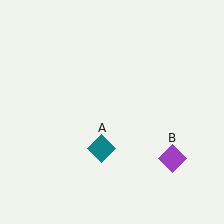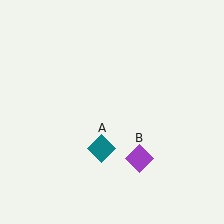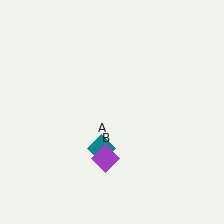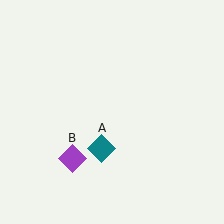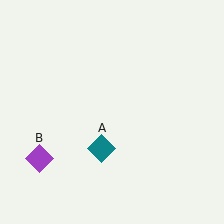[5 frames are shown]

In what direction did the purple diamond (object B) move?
The purple diamond (object B) moved left.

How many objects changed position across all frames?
1 object changed position: purple diamond (object B).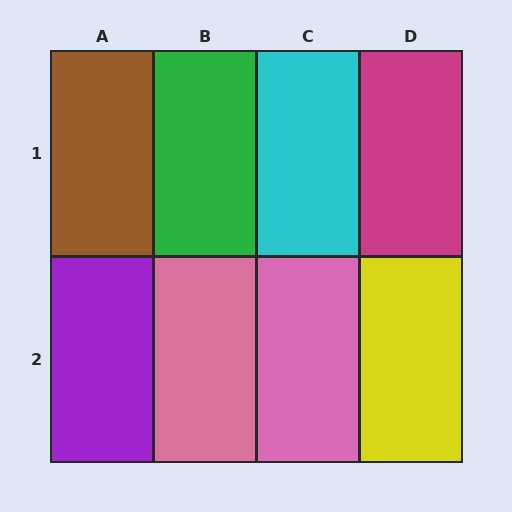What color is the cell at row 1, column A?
Brown.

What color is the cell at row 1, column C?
Cyan.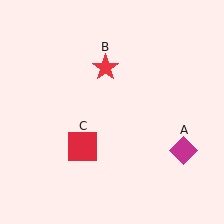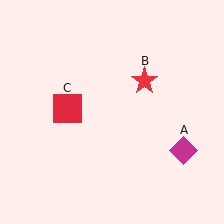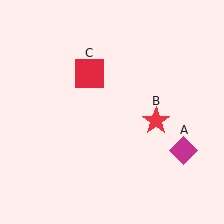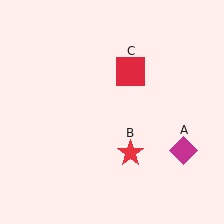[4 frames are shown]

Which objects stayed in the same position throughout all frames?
Magenta diamond (object A) remained stationary.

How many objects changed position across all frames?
2 objects changed position: red star (object B), red square (object C).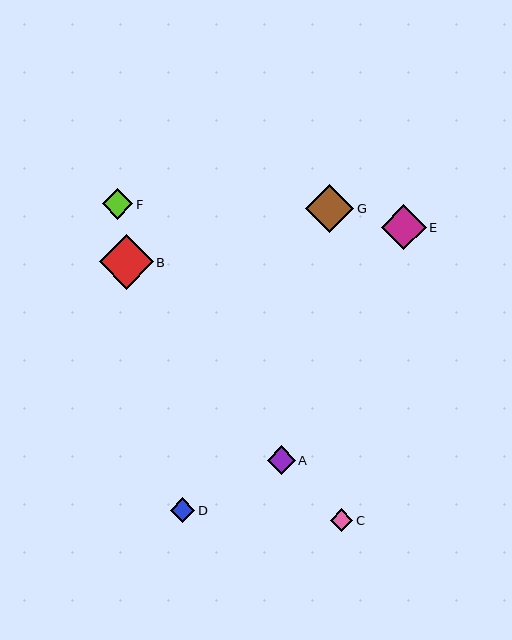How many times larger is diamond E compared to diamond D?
Diamond E is approximately 1.9 times the size of diamond D.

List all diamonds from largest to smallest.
From largest to smallest: B, G, E, F, A, D, C.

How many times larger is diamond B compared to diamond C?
Diamond B is approximately 2.4 times the size of diamond C.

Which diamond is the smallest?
Diamond C is the smallest with a size of approximately 23 pixels.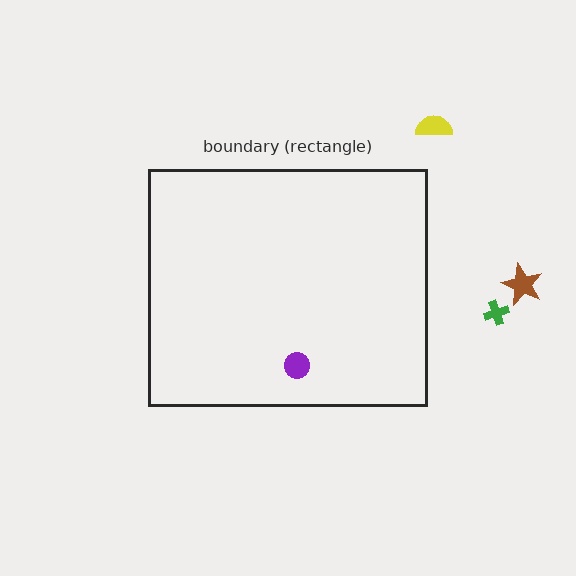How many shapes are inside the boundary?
1 inside, 3 outside.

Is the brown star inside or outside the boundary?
Outside.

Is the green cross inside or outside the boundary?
Outside.